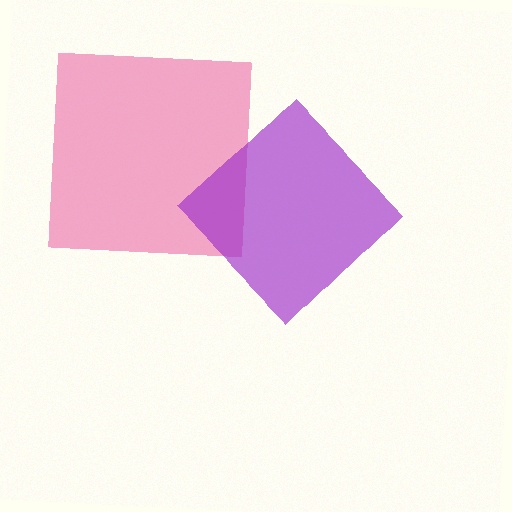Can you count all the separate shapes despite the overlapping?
Yes, there are 2 separate shapes.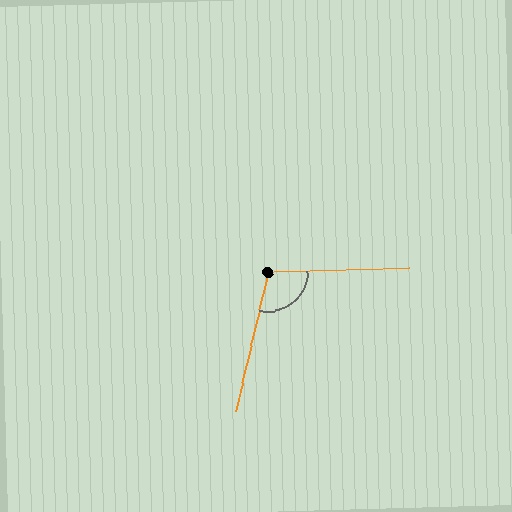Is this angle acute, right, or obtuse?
It is obtuse.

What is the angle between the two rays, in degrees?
Approximately 105 degrees.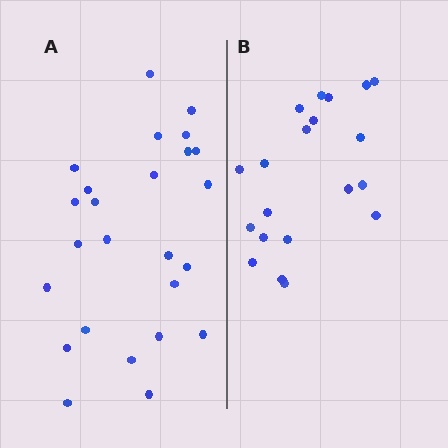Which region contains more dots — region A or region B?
Region A (the left region) has more dots.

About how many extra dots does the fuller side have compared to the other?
Region A has about 5 more dots than region B.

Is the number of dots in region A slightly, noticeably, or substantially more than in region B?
Region A has noticeably more, but not dramatically so. The ratio is roughly 1.2 to 1.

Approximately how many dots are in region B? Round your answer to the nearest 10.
About 20 dots.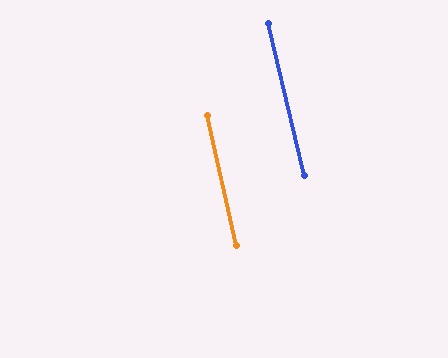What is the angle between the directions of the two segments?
Approximately 1 degree.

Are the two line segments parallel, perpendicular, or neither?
Parallel — their directions differ by only 0.9°.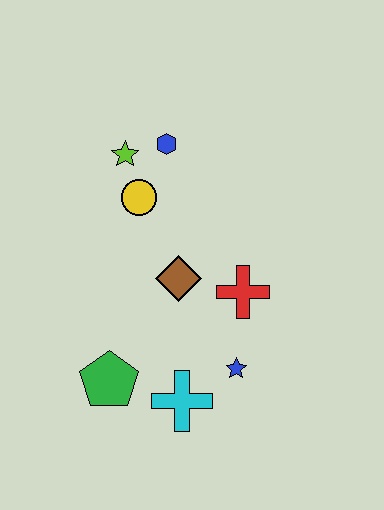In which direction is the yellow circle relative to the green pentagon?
The yellow circle is above the green pentagon.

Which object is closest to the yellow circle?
The lime star is closest to the yellow circle.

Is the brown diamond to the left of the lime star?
No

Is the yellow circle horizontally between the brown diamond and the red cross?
No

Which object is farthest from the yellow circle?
The cyan cross is farthest from the yellow circle.